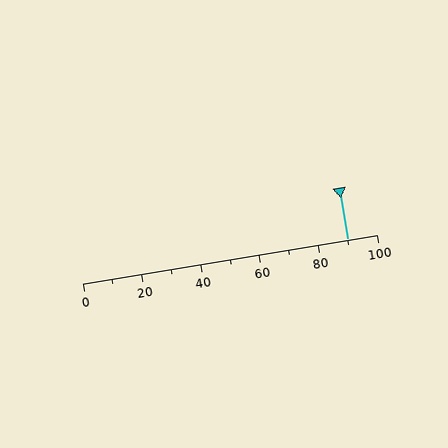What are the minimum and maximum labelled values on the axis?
The axis runs from 0 to 100.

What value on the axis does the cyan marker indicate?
The marker indicates approximately 90.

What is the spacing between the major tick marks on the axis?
The major ticks are spaced 20 apart.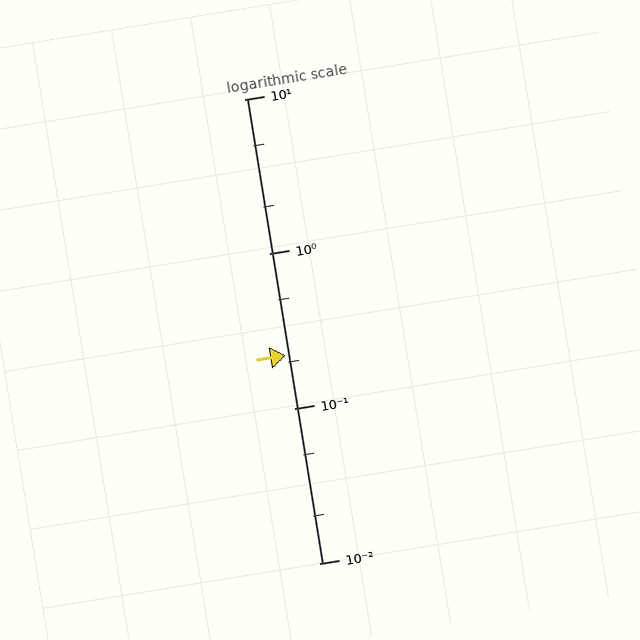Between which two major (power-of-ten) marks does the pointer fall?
The pointer is between 0.1 and 1.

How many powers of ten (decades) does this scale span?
The scale spans 3 decades, from 0.01 to 10.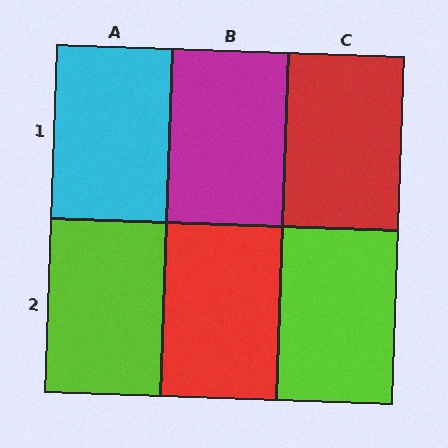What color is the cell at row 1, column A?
Cyan.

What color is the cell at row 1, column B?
Magenta.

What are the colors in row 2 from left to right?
Lime, red, lime.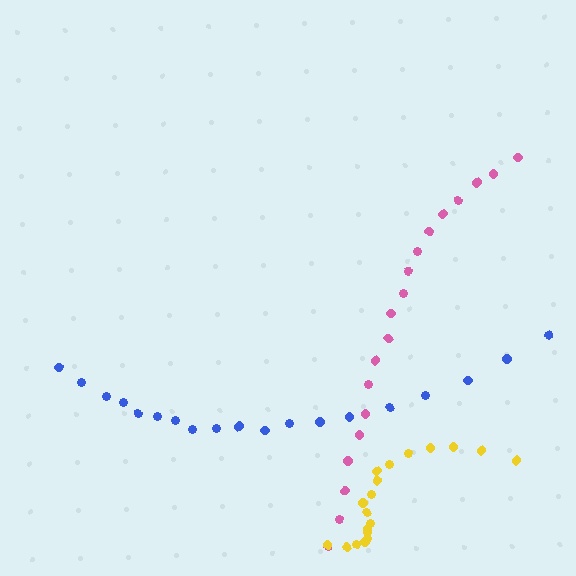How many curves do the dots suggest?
There are 3 distinct paths.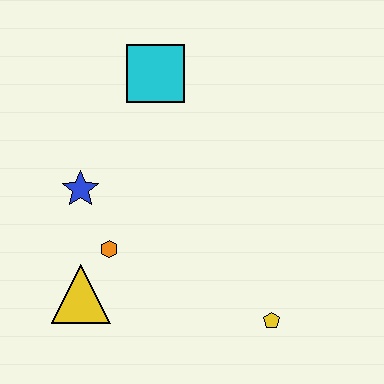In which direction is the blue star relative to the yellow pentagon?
The blue star is to the left of the yellow pentagon.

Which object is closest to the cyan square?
The blue star is closest to the cyan square.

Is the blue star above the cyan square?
No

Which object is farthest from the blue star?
The yellow pentagon is farthest from the blue star.